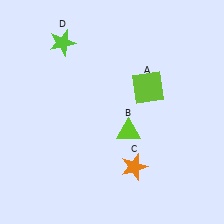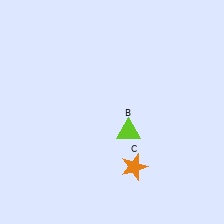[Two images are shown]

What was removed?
The lime star (D), the lime square (A) were removed in Image 2.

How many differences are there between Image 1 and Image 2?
There are 2 differences between the two images.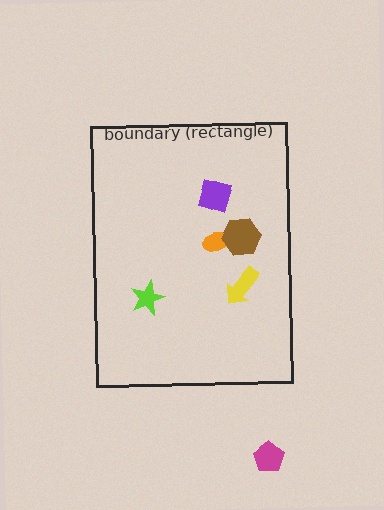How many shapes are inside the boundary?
5 inside, 1 outside.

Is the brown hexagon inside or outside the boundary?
Inside.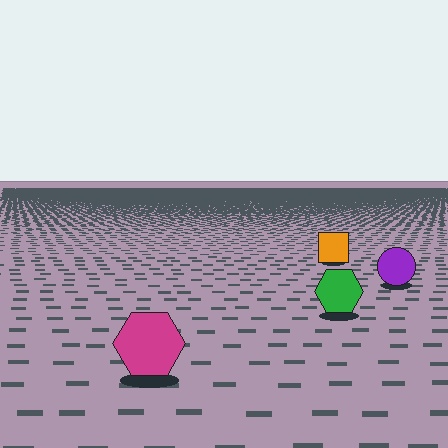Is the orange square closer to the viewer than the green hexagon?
No. The green hexagon is closer — you can tell from the texture gradient: the ground texture is coarser near it.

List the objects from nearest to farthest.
From nearest to farthest: the magenta hexagon, the green hexagon, the purple circle, the orange square.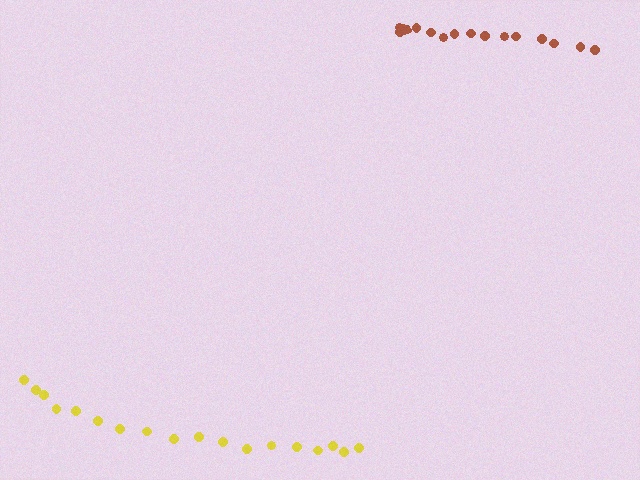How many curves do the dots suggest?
There are 2 distinct paths.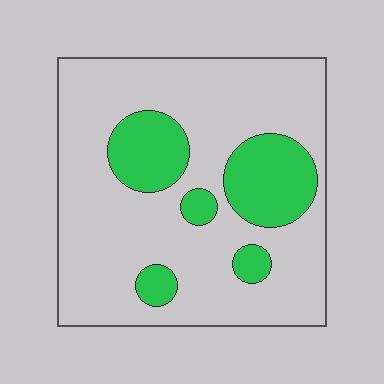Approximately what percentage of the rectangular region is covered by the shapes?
Approximately 20%.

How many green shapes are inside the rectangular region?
5.